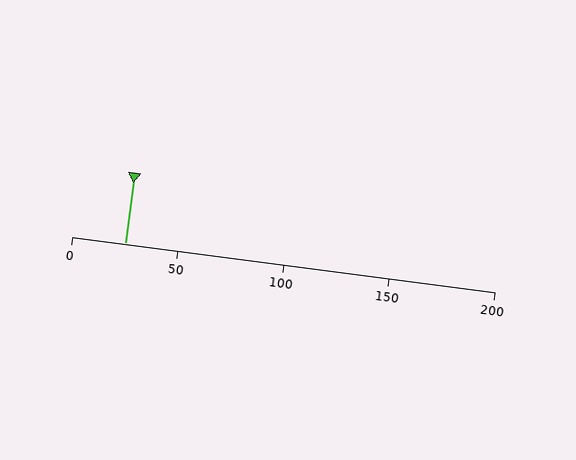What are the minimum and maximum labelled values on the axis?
The axis runs from 0 to 200.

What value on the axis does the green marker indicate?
The marker indicates approximately 25.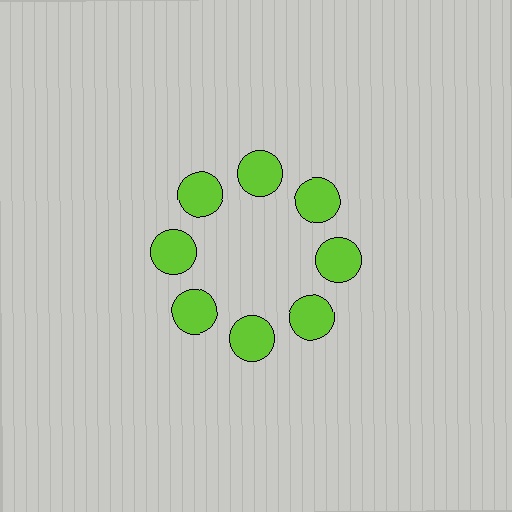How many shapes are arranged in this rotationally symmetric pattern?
There are 8 shapes, arranged in 8 groups of 1.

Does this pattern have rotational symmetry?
Yes, this pattern has 8-fold rotational symmetry. It looks the same after rotating 45 degrees around the center.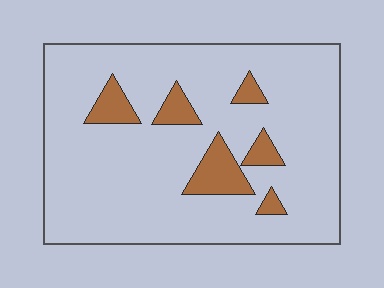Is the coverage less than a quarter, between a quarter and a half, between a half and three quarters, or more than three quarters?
Less than a quarter.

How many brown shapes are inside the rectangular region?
6.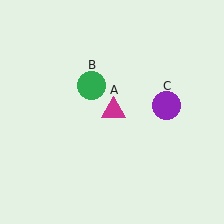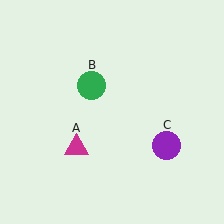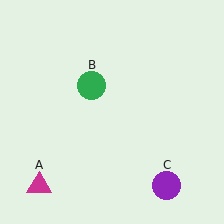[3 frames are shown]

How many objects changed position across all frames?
2 objects changed position: magenta triangle (object A), purple circle (object C).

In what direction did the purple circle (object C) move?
The purple circle (object C) moved down.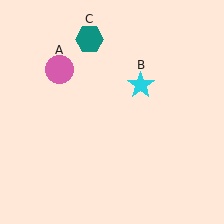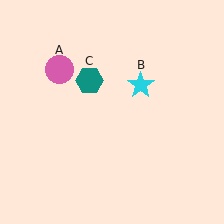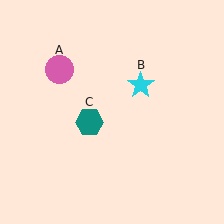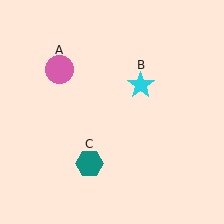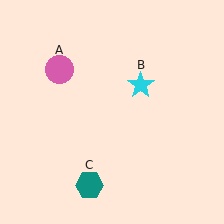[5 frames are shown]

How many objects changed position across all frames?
1 object changed position: teal hexagon (object C).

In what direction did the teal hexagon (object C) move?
The teal hexagon (object C) moved down.